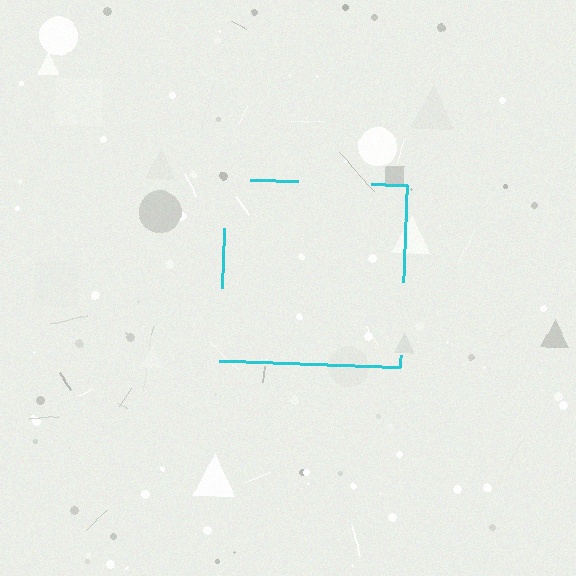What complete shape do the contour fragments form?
The contour fragments form a square.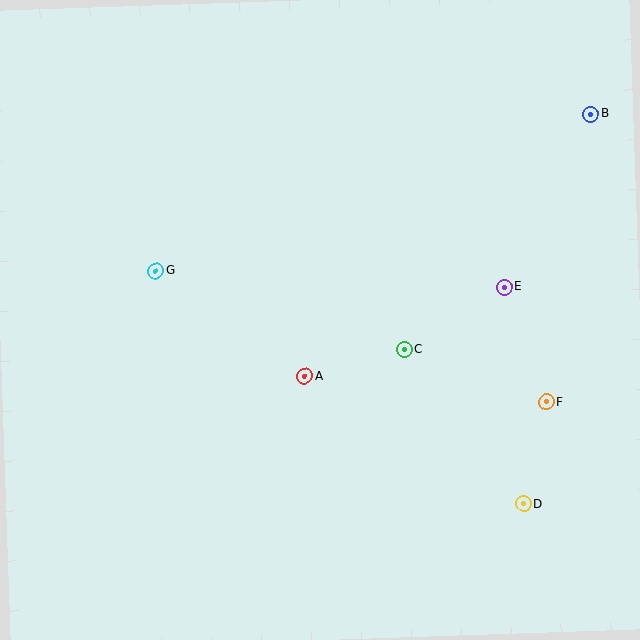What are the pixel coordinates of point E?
Point E is at (504, 287).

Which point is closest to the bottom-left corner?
Point G is closest to the bottom-left corner.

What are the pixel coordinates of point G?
Point G is at (156, 271).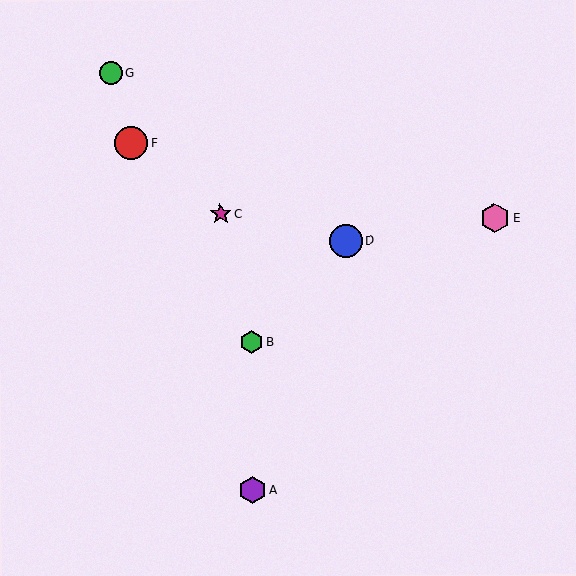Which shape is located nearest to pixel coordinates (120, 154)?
The red circle (labeled F) at (131, 143) is nearest to that location.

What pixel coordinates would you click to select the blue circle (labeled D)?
Click at (346, 241) to select the blue circle D.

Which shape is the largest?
The red circle (labeled F) is the largest.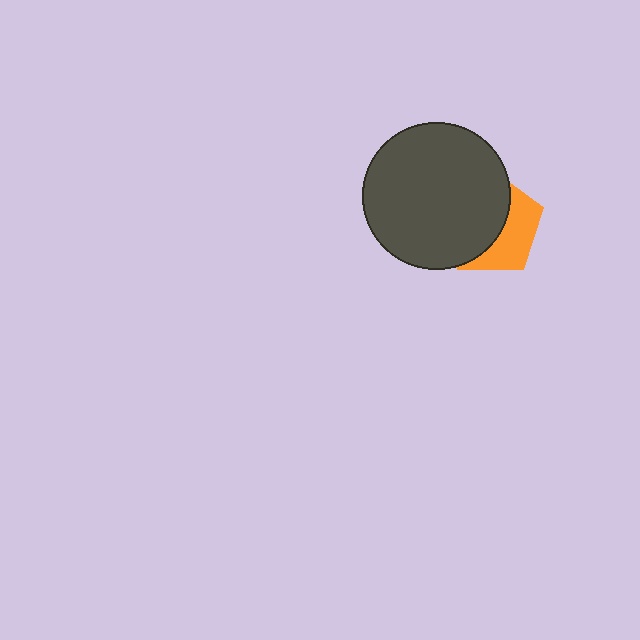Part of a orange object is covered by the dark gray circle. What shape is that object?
It is a pentagon.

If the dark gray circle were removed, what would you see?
You would see the complete orange pentagon.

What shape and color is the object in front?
The object in front is a dark gray circle.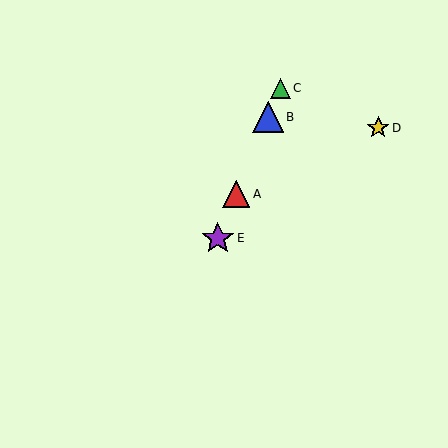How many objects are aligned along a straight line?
4 objects (A, B, C, E) are aligned along a straight line.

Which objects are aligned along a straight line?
Objects A, B, C, E are aligned along a straight line.